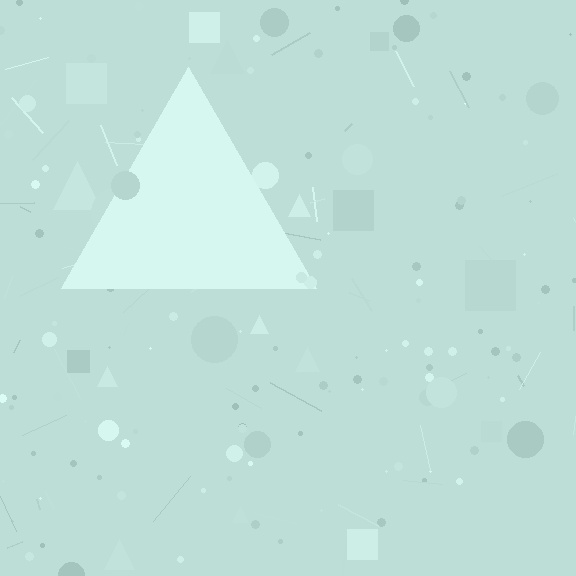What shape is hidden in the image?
A triangle is hidden in the image.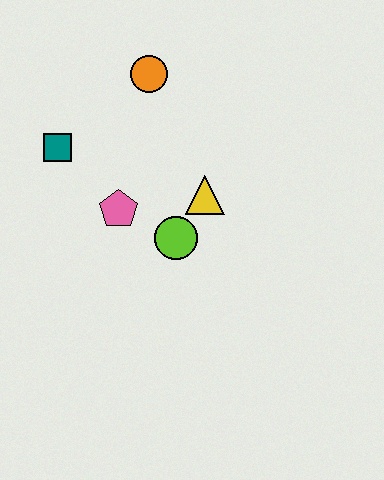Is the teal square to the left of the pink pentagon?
Yes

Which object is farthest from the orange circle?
The lime circle is farthest from the orange circle.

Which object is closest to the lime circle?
The yellow triangle is closest to the lime circle.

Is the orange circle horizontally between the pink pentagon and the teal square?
No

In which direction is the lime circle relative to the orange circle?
The lime circle is below the orange circle.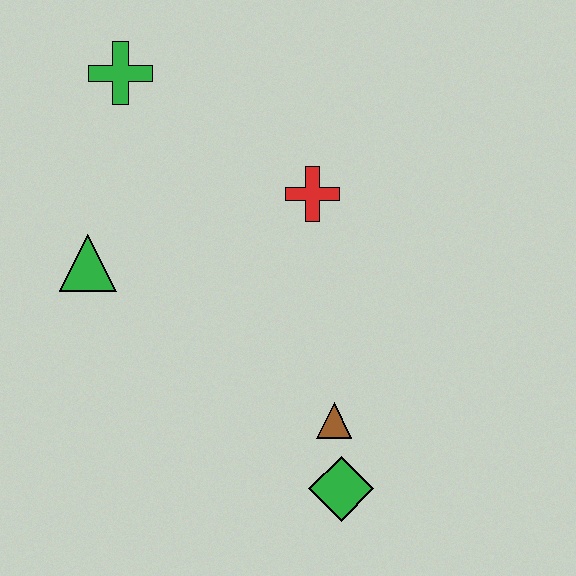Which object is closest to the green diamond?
The brown triangle is closest to the green diamond.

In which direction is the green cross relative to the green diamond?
The green cross is above the green diamond.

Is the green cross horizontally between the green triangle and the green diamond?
Yes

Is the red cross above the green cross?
No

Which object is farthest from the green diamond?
The green cross is farthest from the green diamond.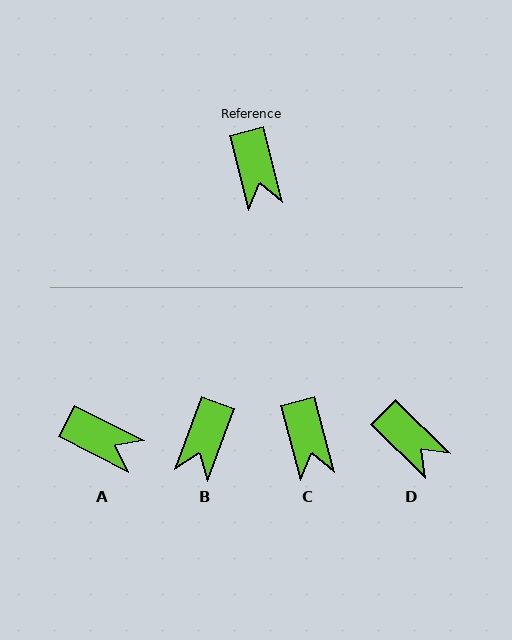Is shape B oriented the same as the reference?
No, it is off by about 35 degrees.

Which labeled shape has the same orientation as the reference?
C.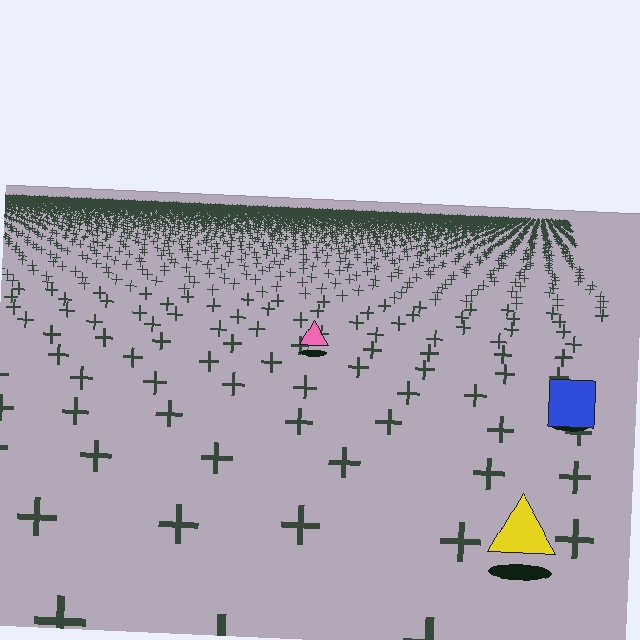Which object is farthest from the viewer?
The pink triangle is farthest from the viewer. It appears smaller and the ground texture around it is denser.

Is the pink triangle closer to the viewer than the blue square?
No. The blue square is closer — you can tell from the texture gradient: the ground texture is coarser near it.